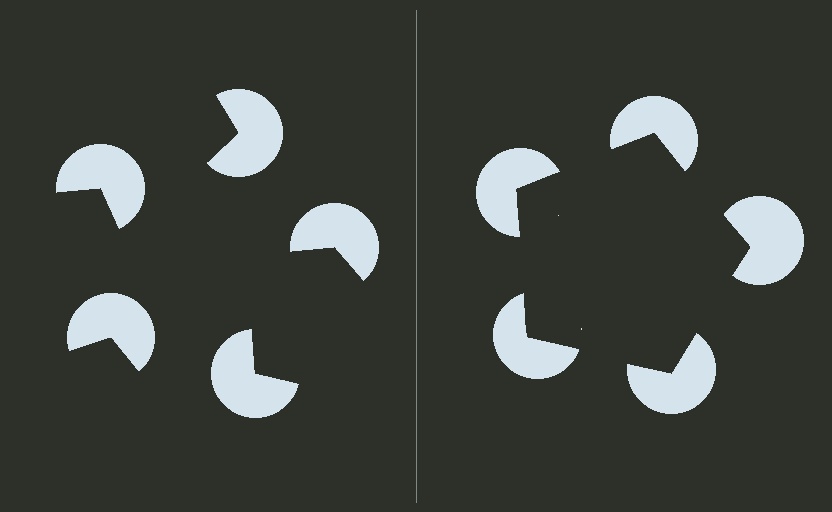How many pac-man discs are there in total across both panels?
10 — 5 on each side.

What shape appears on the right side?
An illusory pentagon.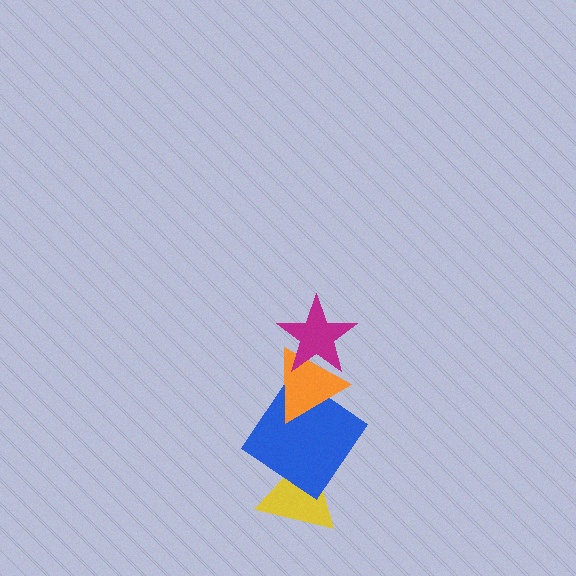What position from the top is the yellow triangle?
The yellow triangle is 4th from the top.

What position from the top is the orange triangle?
The orange triangle is 2nd from the top.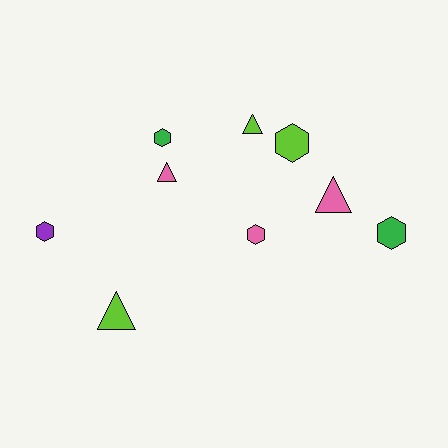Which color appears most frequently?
Pink, with 3 objects.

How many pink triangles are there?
There are 2 pink triangles.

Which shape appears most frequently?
Hexagon, with 5 objects.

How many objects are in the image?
There are 9 objects.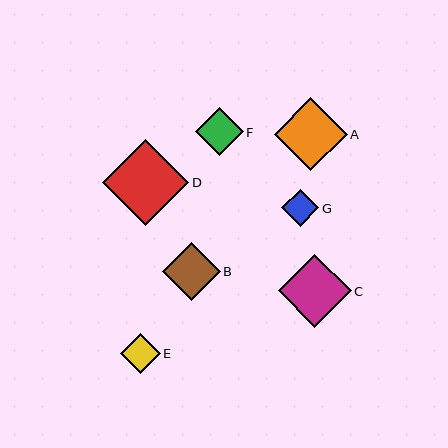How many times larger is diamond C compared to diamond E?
Diamond C is approximately 1.8 times the size of diamond E.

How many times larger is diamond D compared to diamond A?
Diamond D is approximately 1.2 times the size of diamond A.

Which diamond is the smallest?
Diamond G is the smallest with a size of approximately 37 pixels.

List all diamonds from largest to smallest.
From largest to smallest: D, C, A, B, F, E, G.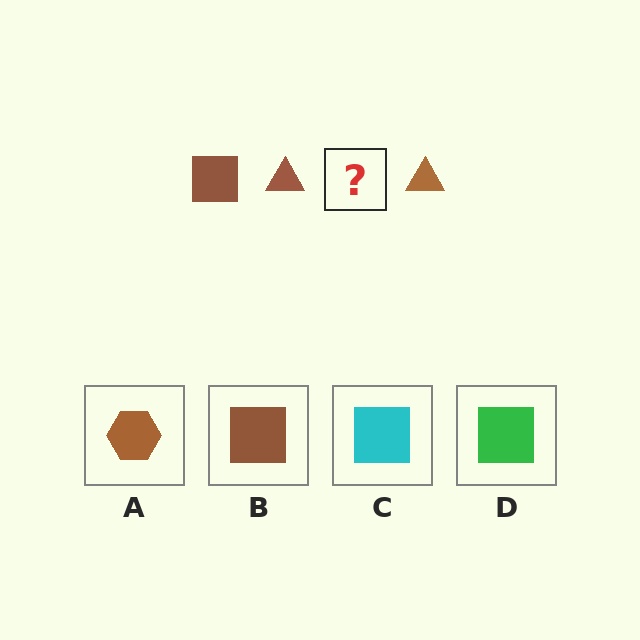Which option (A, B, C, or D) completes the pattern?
B.